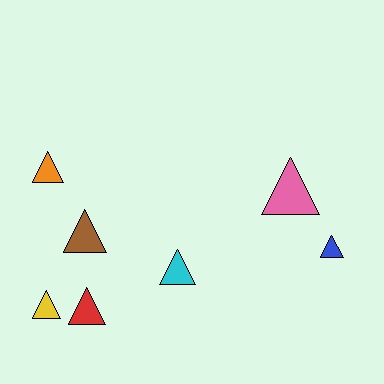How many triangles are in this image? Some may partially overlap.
There are 7 triangles.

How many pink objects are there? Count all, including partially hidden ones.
There is 1 pink object.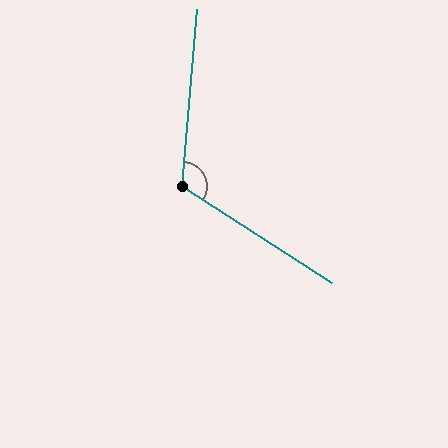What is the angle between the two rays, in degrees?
Approximately 118 degrees.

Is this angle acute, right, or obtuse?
It is obtuse.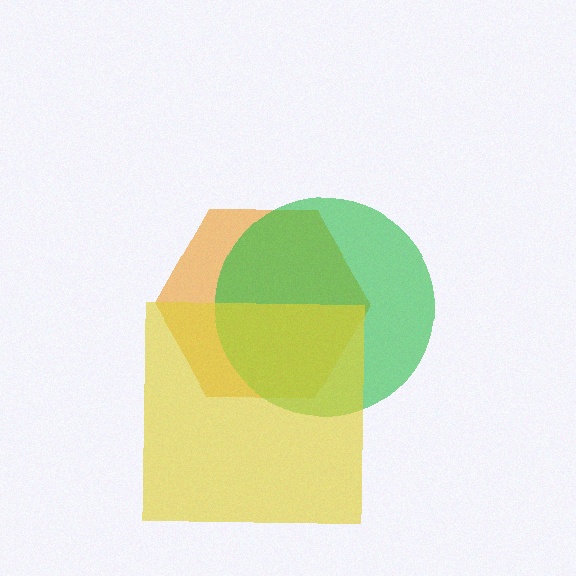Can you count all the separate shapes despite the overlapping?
Yes, there are 3 separate shapes.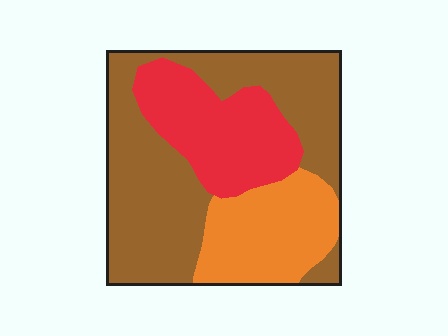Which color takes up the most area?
Brown, at roughly 50%.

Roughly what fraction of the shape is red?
Red takes up about one quarter (1/4) of the shape.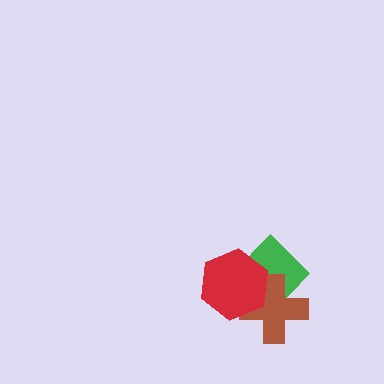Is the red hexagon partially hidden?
No, no other shape covers it.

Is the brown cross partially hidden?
Yes, it is partially covered by another shape.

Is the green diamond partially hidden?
Yes, it is partially covered by another shape.